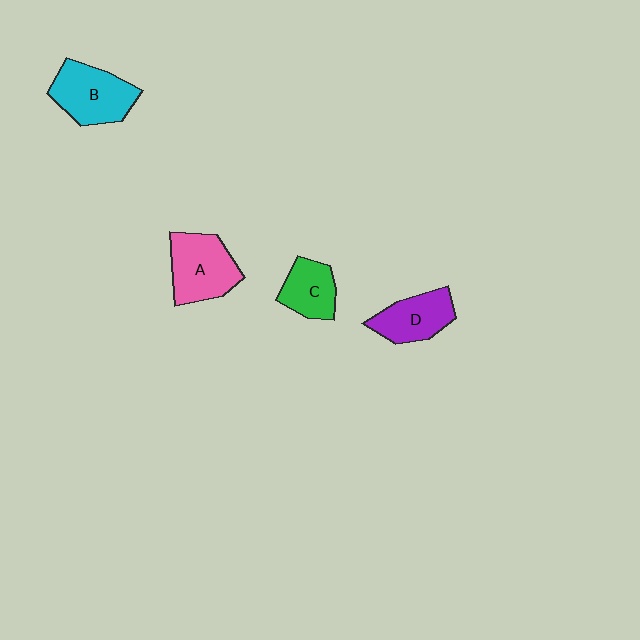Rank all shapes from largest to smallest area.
From largest to smallest: B (cyan), A (pink), D (purple), C (green).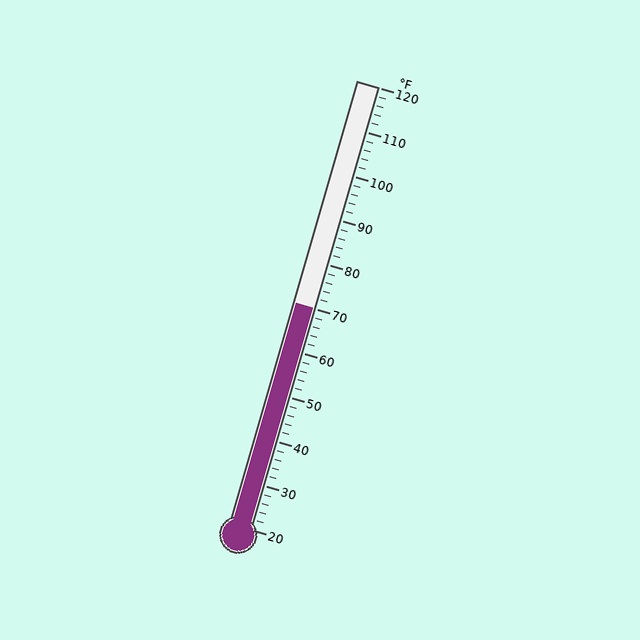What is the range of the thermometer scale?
The thermometer scale ranges from 20°F to 120°F.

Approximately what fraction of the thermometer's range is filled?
The thermometer is filled to approximately 50% of its range.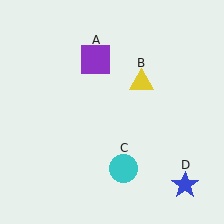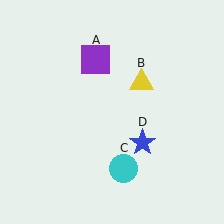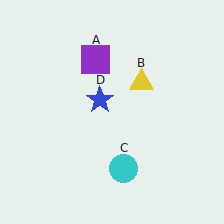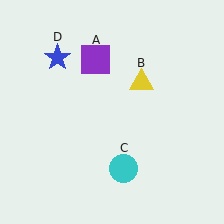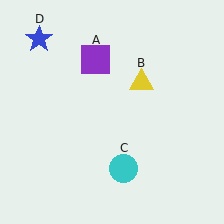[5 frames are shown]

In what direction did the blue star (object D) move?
The blue star (object D) moved up and to the left.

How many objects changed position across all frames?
1 object changed position: blue star (object D).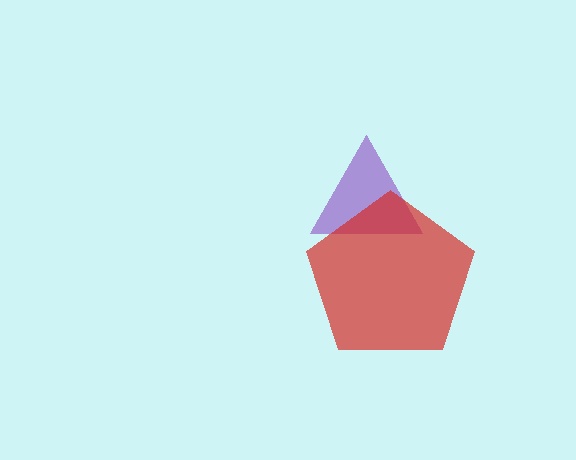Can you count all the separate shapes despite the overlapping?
Yes, there are 2 separate shapes.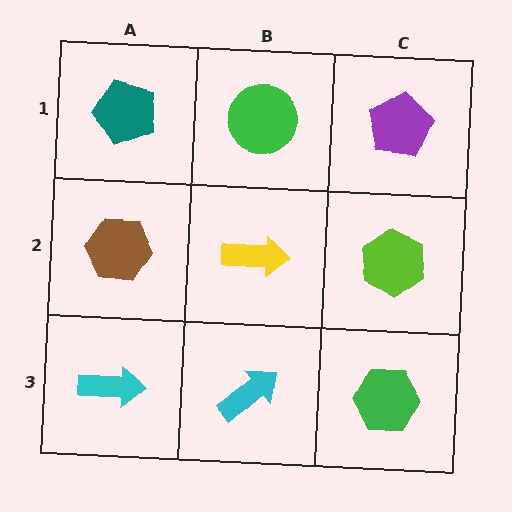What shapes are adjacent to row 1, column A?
A brown hexagon (row 2, column A), a green circle (row 1, column B).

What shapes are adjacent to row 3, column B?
A yellow arrow (row 2, column B), a cyan arrow (row 3, column A), a green hexagon (row 3, column C).